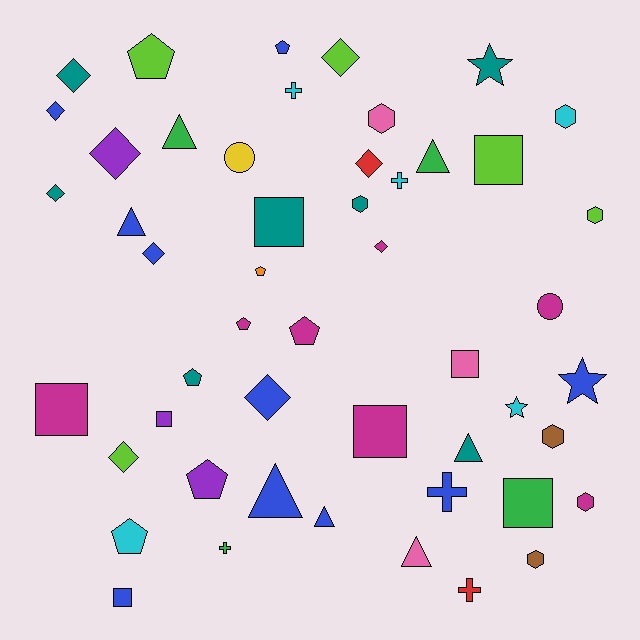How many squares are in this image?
There are 8 squares.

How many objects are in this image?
There are 50 objects.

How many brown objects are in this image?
There are 2 brown objects.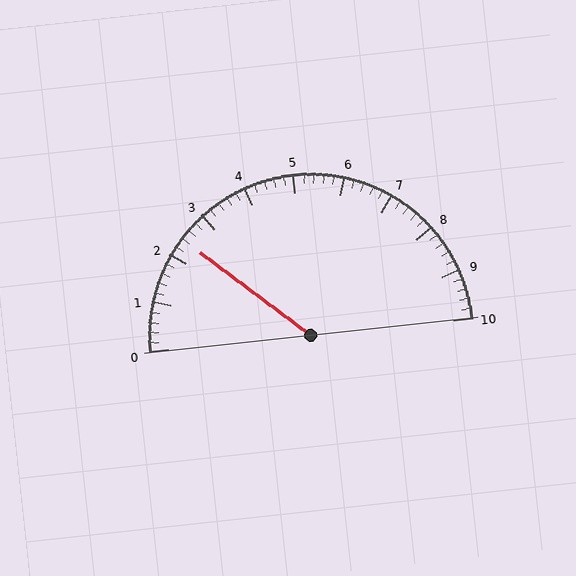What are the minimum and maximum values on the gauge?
The gauge ranges from 0 to 10.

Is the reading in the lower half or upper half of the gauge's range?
The reading is in the lower half of the range (0 to 10).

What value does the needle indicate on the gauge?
The needle indicates approximately 2.4.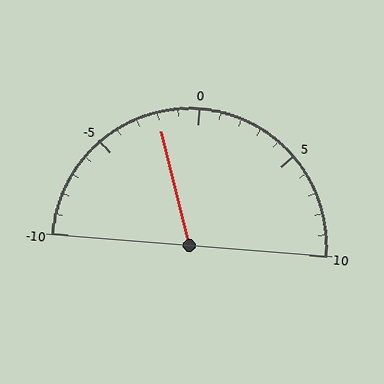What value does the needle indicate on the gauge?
The needle indicates approximately -2.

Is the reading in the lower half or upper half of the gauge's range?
The reading is in the lower half of the range (-10 to 10).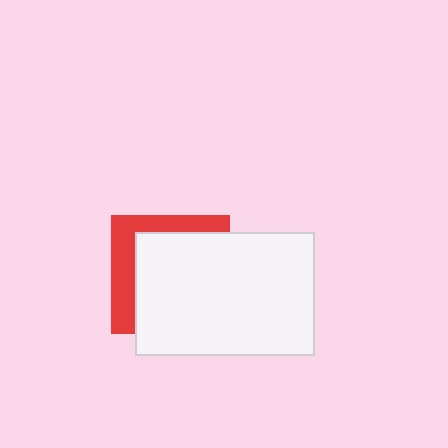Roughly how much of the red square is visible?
A small part of it is visible (roughly 31%).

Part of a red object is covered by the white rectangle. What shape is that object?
It is a square.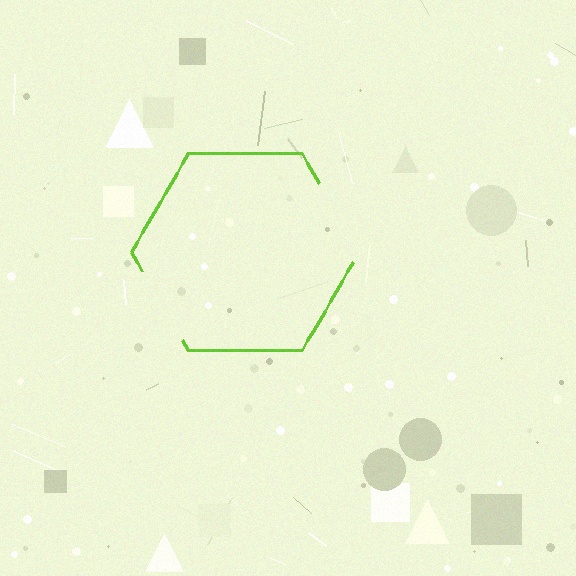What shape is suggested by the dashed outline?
The dashed outline suggests a hexagon.